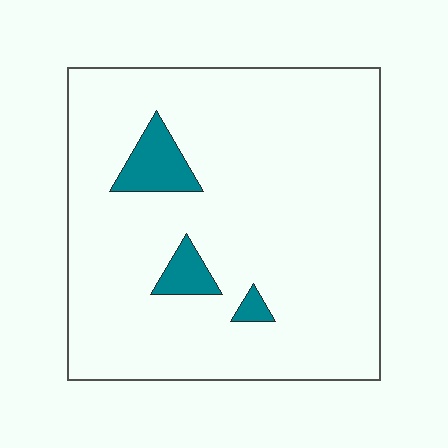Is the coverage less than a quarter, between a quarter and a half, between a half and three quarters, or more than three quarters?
Less than a quarter.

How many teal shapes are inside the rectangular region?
3.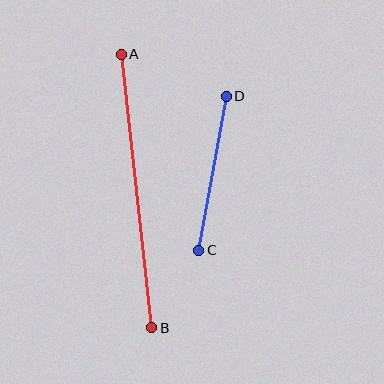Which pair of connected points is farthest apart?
Points A and B are farthest apart.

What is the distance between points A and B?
The distance is approximately 275 pixels.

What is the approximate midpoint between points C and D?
The midpoint is at approximately (213, 173) pixels.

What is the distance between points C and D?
The distance is approximately 156 pixels.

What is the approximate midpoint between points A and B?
The midpoint is at approximately (137, 191) pixels.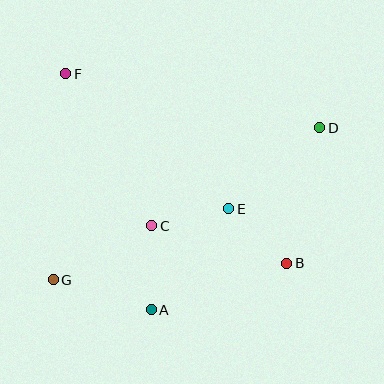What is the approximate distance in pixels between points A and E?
The distance between A and E is approximately 127 pixels.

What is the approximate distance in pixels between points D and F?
The distance between D and F is approximately 259 pixels.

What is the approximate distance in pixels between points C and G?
The distance between C and G is approximately 112 pixels.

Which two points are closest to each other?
Points C and E are closest to each other.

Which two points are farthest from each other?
Points D and G are farthest from each other.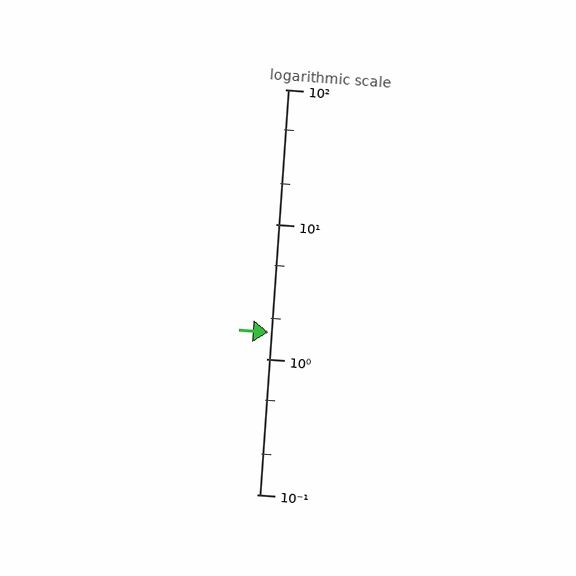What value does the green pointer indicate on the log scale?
The pointer indicates approximately 1.6.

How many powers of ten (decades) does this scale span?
The scale spans 3 decades, from 0.1 to 100.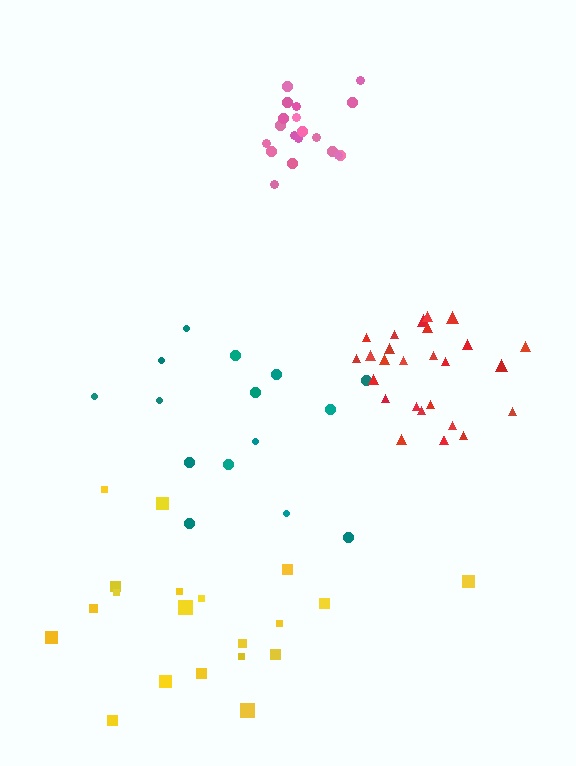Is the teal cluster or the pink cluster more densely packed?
Pink.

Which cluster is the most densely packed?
Pink.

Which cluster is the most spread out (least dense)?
Teal.